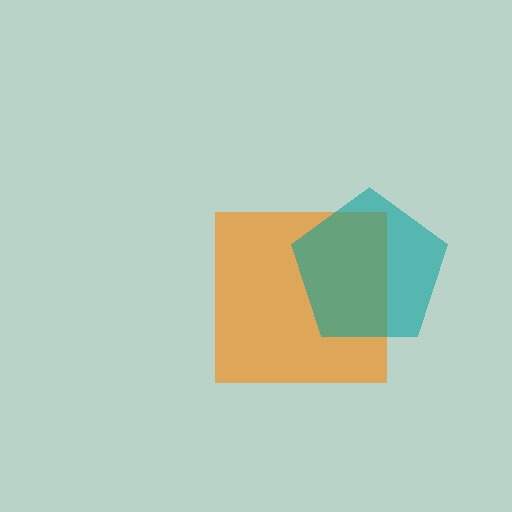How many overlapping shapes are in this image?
There are 2 overlapping shapes in the image.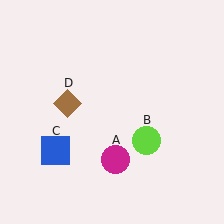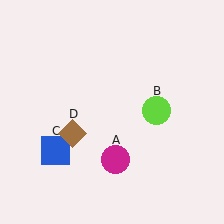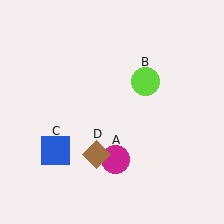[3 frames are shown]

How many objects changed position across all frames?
2 objects changed position: lime circle (object B), brown diamond (object D).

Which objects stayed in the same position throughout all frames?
Magenta circle (object A) and blue square (object C) remained stationary.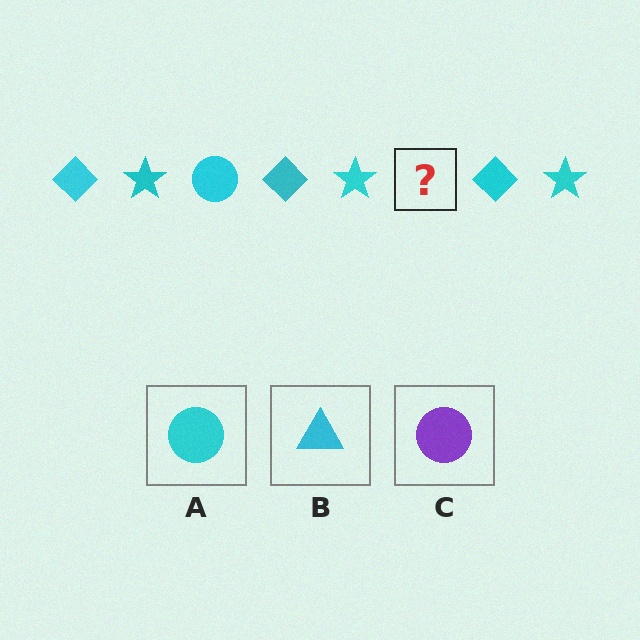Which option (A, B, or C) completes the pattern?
A.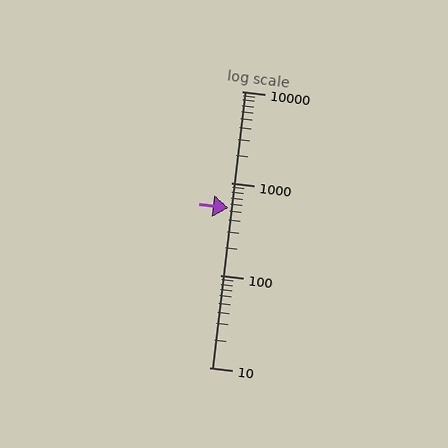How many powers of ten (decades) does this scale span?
The scale spans 3 decades, from 10 to 10000.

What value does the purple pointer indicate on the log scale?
The pointer indicates approximately 540.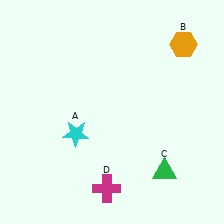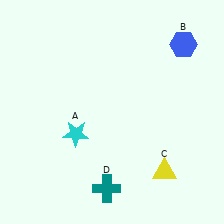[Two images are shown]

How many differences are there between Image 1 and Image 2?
There are 3 differences between the two images.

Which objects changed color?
B changed from orange to blue. C changed from green to yellow. D changed from magenta to teal.